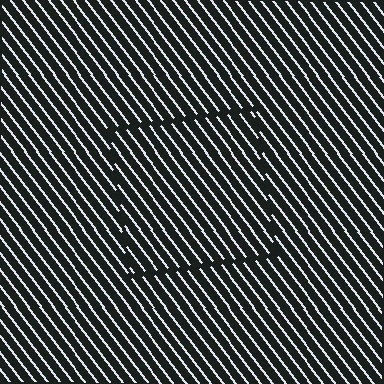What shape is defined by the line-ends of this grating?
An illusory square. The interior of the shape contains the same grating, shifted by half a period — the contour is defined by the phase discontinuity where line-ends from the inner and outer gratings abut.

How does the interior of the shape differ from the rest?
The interior of the shape contains the same grating, shifted by half a period — the contour is defined by the phase discontinuity where line-ends from the inner and outer gratings abut.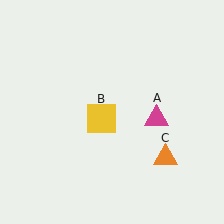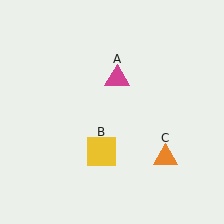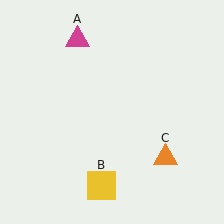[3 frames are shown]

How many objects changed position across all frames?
2 objects changed position: magenta triangle (object A), yellow square (object B).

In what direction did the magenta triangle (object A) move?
The magenta triangle (object A) moved up and to the left.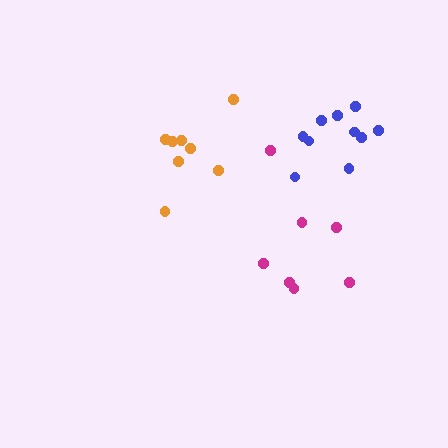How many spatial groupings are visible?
There are 3 spatial groupings.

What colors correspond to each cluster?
The clusters are colored: orange, blue, magenta.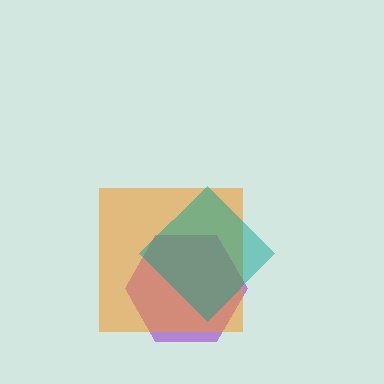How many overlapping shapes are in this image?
There are 3 overlapping shapes in the image.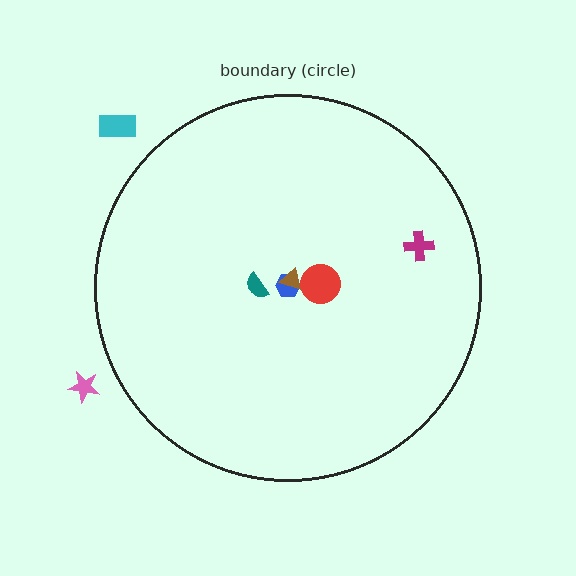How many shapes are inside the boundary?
5 inside, 2 outside.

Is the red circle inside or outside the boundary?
Inside.